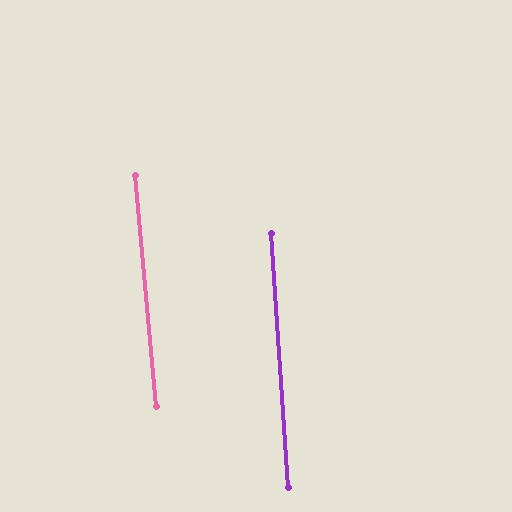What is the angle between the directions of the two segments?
Approximately 1 degree.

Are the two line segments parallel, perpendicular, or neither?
Parallel — their directions differ by only 1.4°.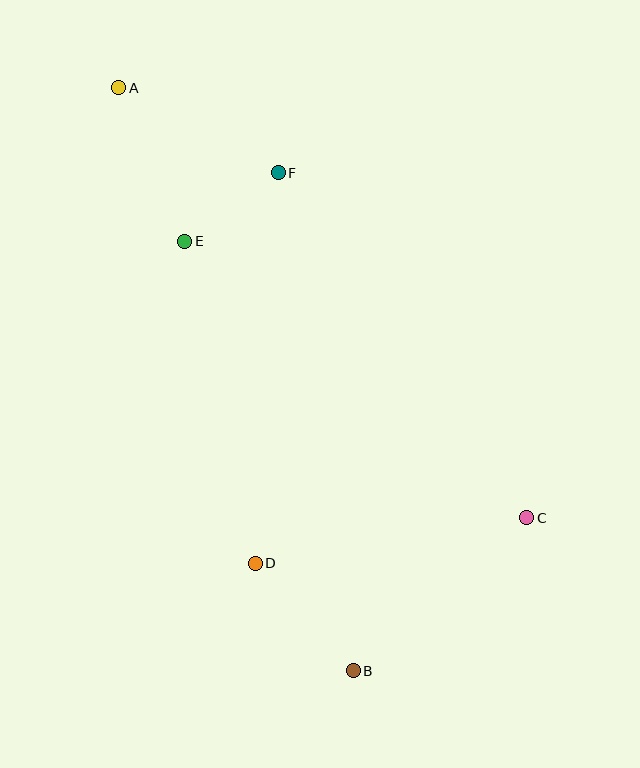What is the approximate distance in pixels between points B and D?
The distance between B and D is approximately 145 pixels.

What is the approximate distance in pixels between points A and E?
The distance between A and E is approximately 167 pixels.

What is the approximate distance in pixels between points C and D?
The distance between C and D is approximately 275 pixels.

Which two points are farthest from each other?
Points A and B are farthest from each other.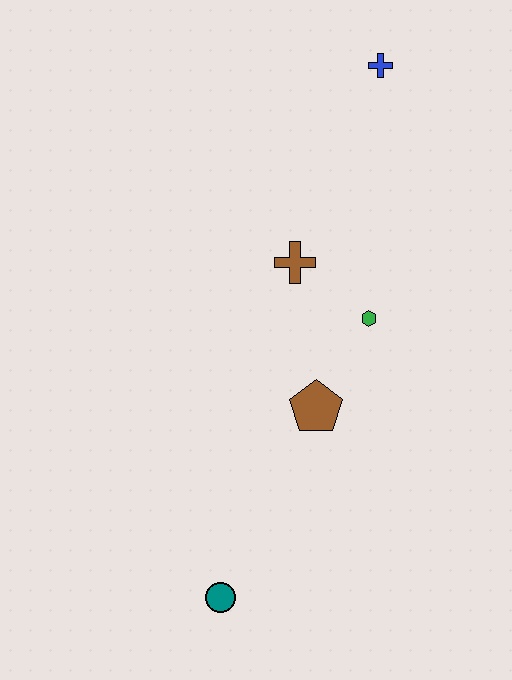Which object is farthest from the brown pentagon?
The blue cross is farthest from the brown pentagon.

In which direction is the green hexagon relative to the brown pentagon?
The green hexagon is above the brown pentagon.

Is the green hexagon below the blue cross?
Yes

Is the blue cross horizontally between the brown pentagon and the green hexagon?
No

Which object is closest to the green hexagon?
The brown cross is closest to the green hexagon.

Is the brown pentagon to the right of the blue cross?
No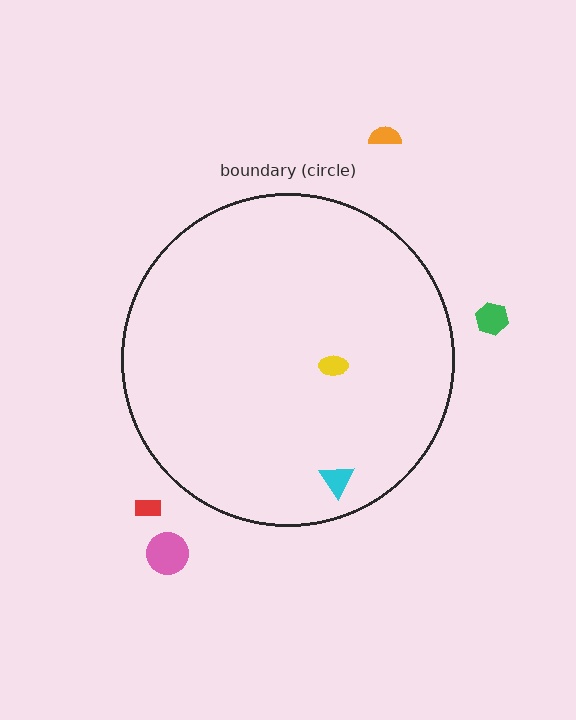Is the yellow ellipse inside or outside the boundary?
Inside.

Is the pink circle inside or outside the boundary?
Outside.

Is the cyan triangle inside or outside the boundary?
Inside.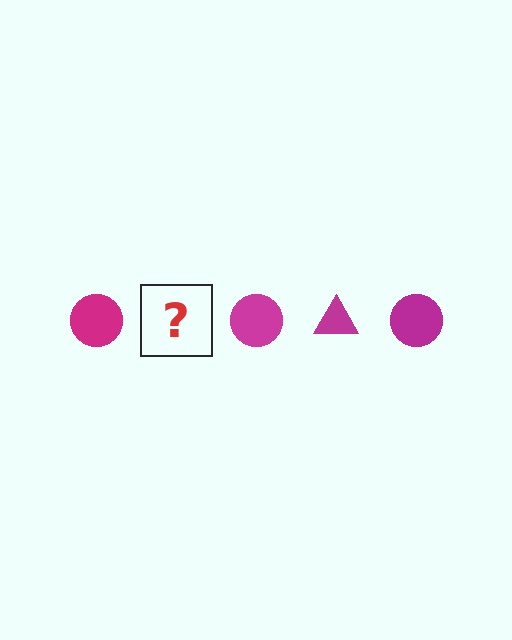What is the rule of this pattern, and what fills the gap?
The rule is that the pattern cycles through circle, triangle shapes in magenta. The gap should be filled with a magenta triangle.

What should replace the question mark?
The question mark should be replaced with a magenta triangle.